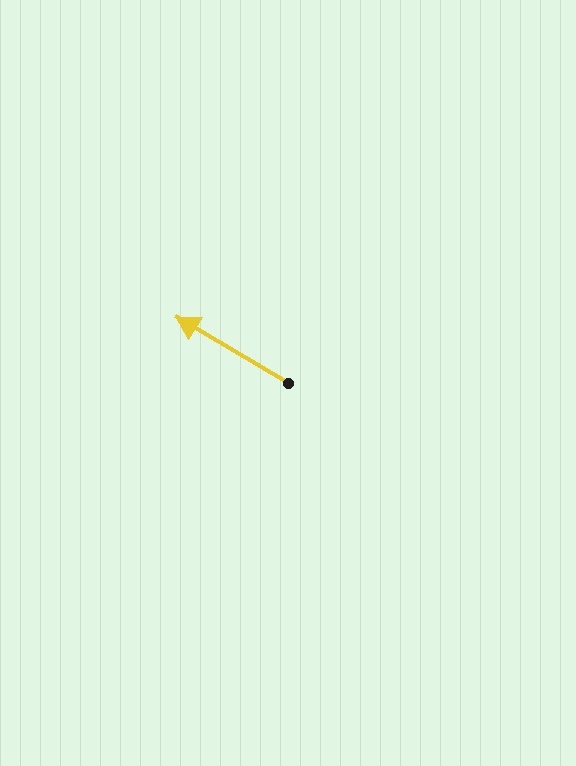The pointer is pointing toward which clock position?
Roughly 10 o'clock.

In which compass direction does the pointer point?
Northwest.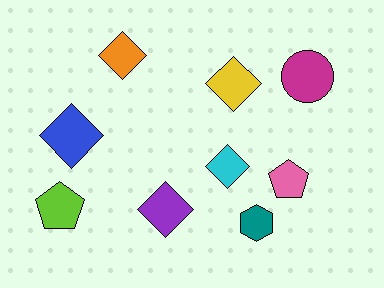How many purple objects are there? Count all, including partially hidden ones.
There is 1 purple object.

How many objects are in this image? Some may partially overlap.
There are 9 objects.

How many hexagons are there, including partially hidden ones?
There is 1 hexagon.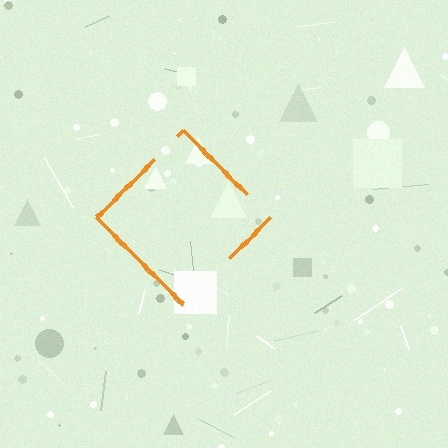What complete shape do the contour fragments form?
The contour fragments form a diamond.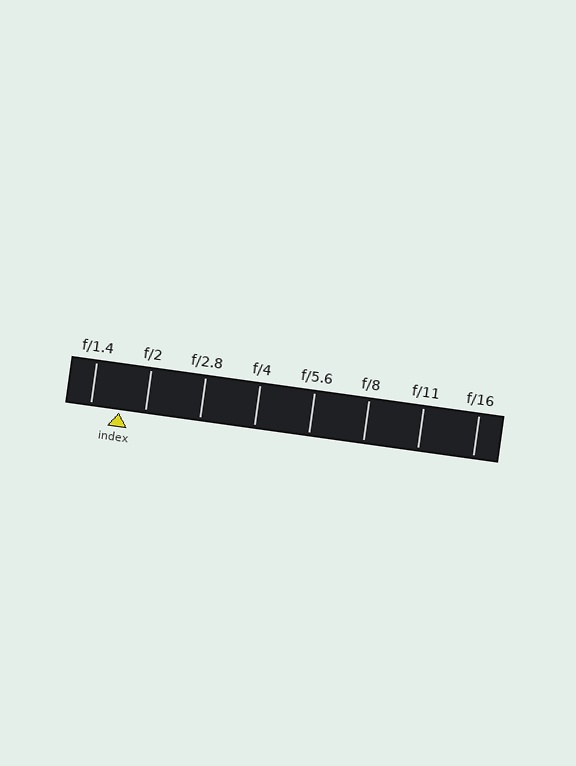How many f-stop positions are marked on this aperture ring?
There are 8 f-stop positions marked.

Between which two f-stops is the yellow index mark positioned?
The index mark is between f/1.4 and f/2.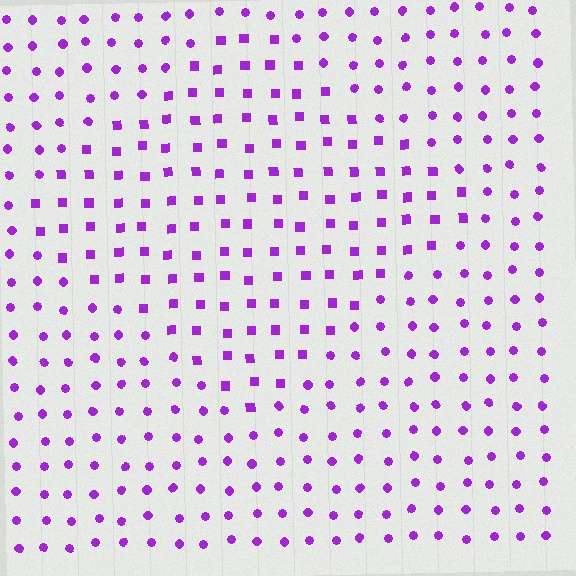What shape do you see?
I see a diamond.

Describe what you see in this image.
The image is filled with small purple elements arranged in a uniform grid. A diamond-shaped region contains squares, while the surrounding area contains circles. The boundary is defined purely by the change in element shape.